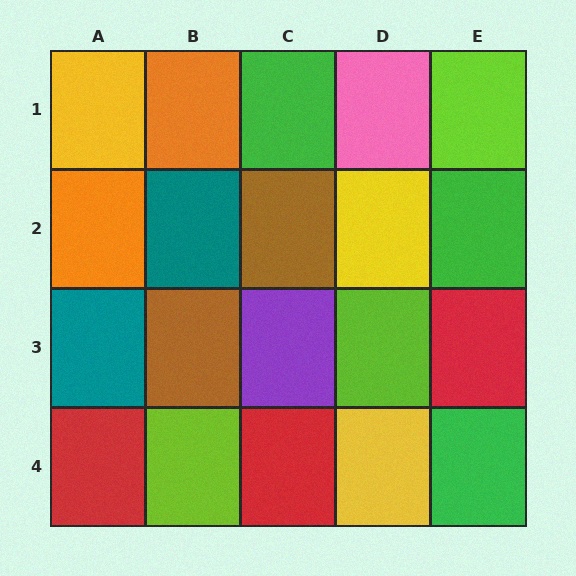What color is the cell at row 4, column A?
Red.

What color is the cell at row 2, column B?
Teal.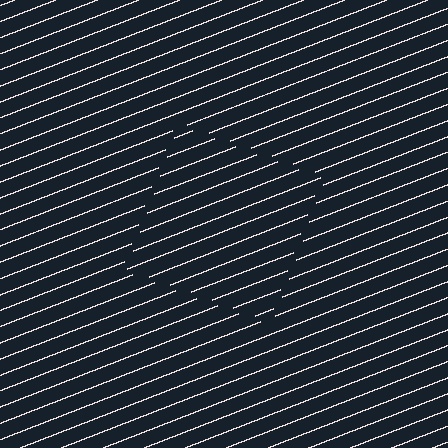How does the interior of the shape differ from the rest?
The interior of the shape contains the same grating, shifted by half a period — the contour is defined by the phase discontinuity where line-ends from the inner and outer gratings abut.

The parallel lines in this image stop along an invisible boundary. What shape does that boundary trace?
An illusory square. The interior of the shape contains the same grating, shifted by half a period — the contour is defined by the phase discontinuity where line-ends from the inner and outer gratings abut.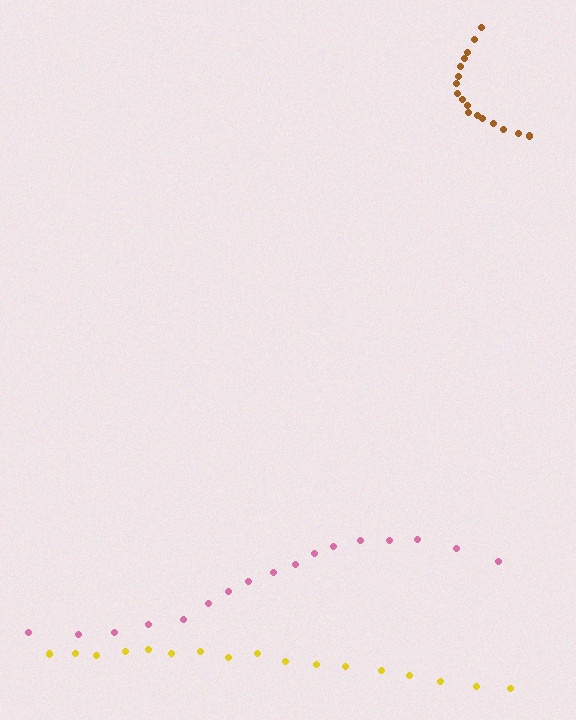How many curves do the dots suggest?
There are 3 distinct paths.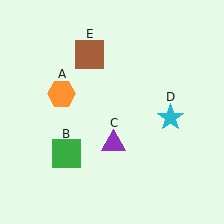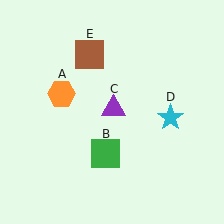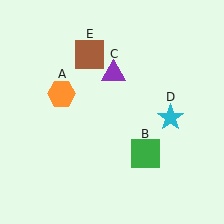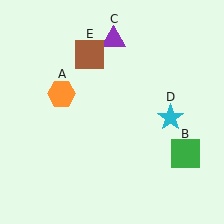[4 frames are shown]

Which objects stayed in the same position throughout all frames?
Orange hexagon (object A) and cyan star (object D) and brown square (object E) remained stationary.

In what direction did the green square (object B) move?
The green square (object B) moved right.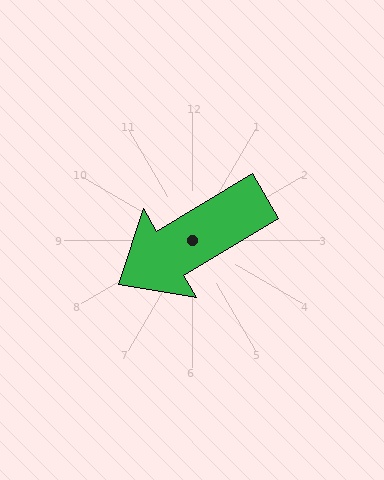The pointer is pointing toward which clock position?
Roughly 8 o'clock.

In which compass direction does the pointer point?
Southwest.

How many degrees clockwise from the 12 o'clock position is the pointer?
Approximately 239 degrees.